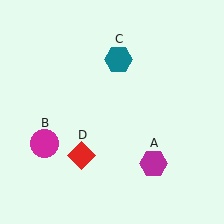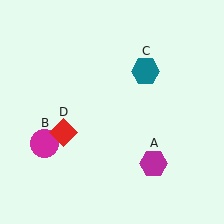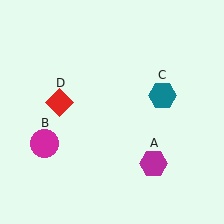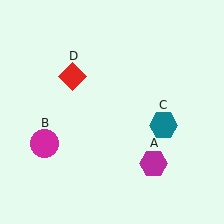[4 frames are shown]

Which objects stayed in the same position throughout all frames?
Magenta hexagon (object A) and magenta circle (object B) remained stationary.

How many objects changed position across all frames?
2 objects changed position: teal hexagon (object C), red diamond (object D).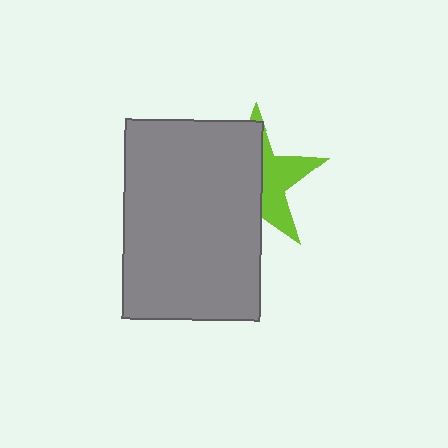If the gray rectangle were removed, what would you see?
You would see the complete lime star.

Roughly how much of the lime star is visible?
A small part of it is visible (roughly 41%).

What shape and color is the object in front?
The object in front is a gray rectangle.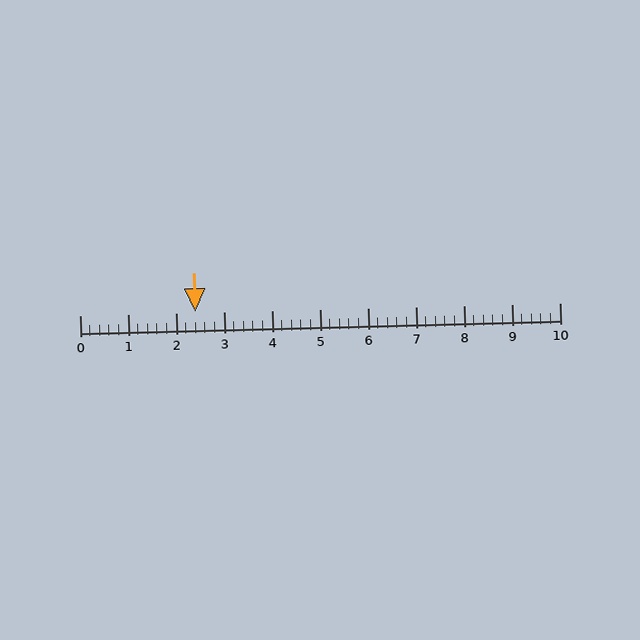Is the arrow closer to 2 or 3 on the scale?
The arrow is closer to 2.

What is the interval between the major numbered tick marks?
The major tick marks are spaced 1 units apart.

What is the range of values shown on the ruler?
The ruler shows values from 0 to 10.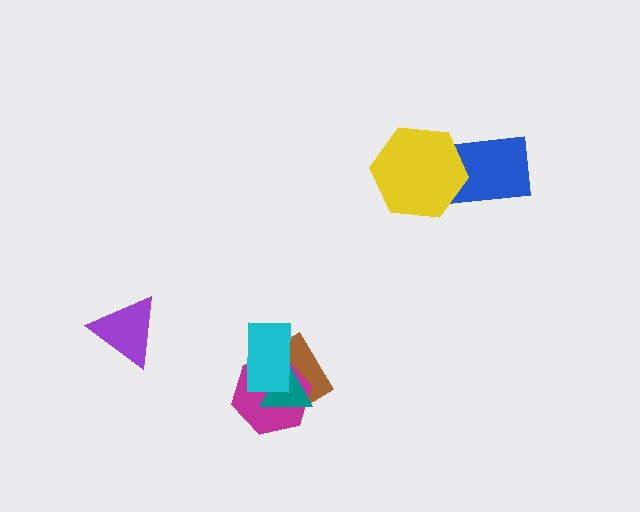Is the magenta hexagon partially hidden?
Yes, it is partially covered by another shape.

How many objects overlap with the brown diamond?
3 objects overlap with the brown diamond.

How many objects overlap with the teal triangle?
3 objects overlap with the teal triangle.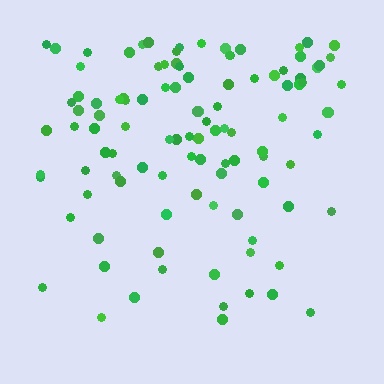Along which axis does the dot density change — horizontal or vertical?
Vertical.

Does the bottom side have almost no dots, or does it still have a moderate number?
Still a moderate number, just noticeably fewer than the top.